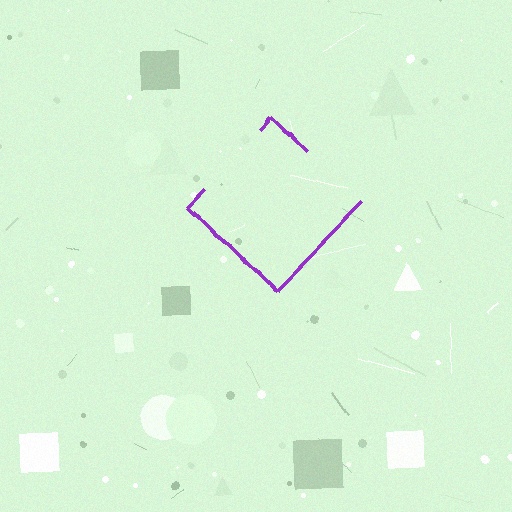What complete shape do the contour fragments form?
The contour fragments form a diamond.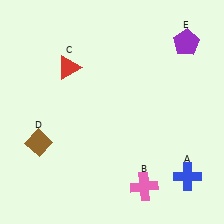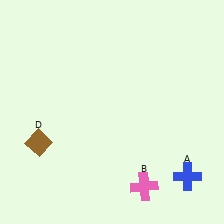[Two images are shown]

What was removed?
The red triangle (C), the purple pentagon (E) were removed in Image 2.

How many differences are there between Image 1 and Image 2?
There are 2 differences between the two images.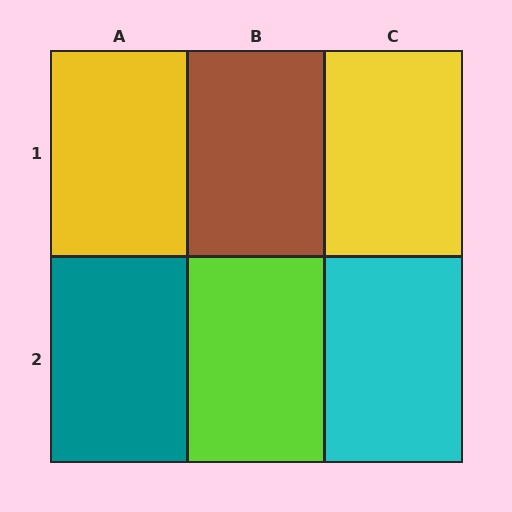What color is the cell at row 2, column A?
Teal.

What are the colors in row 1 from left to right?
Yellow, brown, yellow.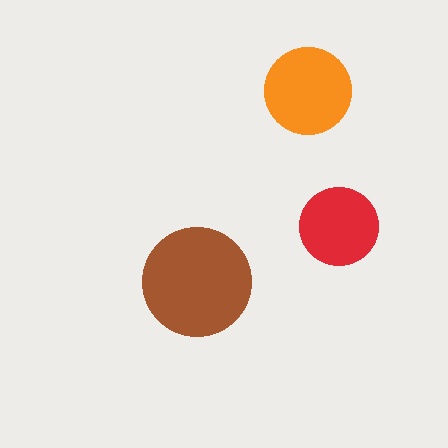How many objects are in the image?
There are 3 objects in the image.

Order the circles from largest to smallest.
the brown one, the orange one, the red one.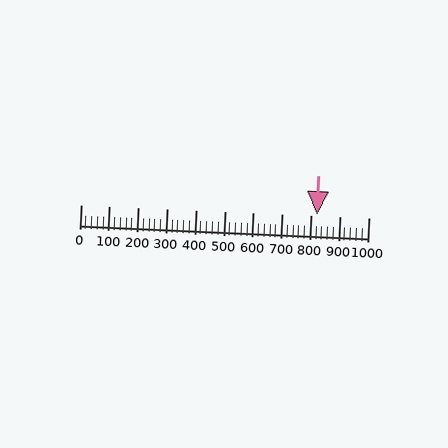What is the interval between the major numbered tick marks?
The major tick marks are spaced 100 units apart.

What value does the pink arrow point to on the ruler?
The pink arrow points to approximately 820.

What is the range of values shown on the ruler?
The ruler shows values from 0 to 1000.